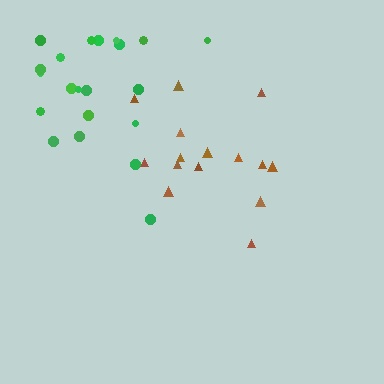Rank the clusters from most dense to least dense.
brown, green.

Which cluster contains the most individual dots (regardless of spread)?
Green (22).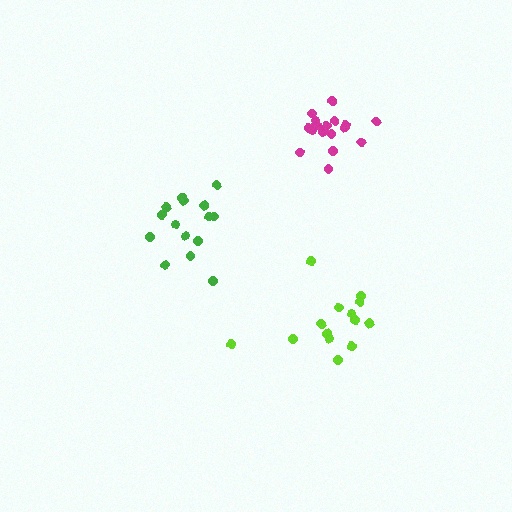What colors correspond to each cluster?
The clusters are colored: magenta, lime, green.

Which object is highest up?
The magenta cluster is topmost.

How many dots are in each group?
Group 1: 19 dots, Group 2: 14 dots, Group 3: 15 dots (48 total).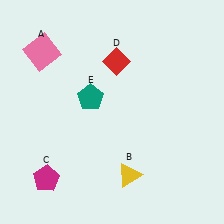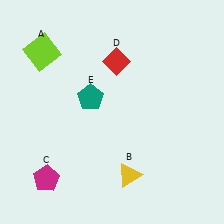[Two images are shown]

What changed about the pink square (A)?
In Image 1, A is pink. In Image 2, it changed to lime.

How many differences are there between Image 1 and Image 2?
There is 1 difference between the two images.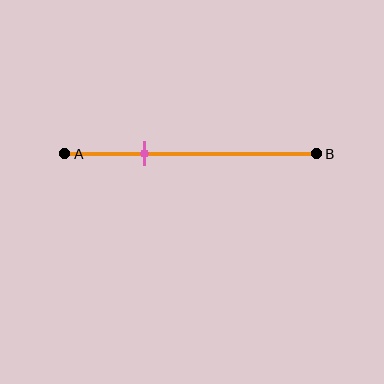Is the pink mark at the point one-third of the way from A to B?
Yes, the mark is approximately at the one-third point.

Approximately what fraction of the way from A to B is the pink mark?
The pink mark is approximately 30% of the way from A to B.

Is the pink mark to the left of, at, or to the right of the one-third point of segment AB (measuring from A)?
The pink mark is approximately at the one-third point of segment AB.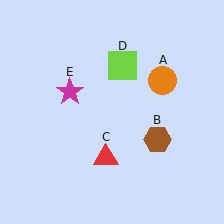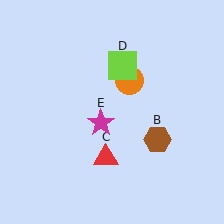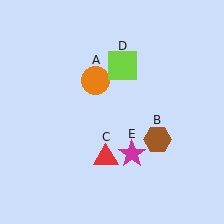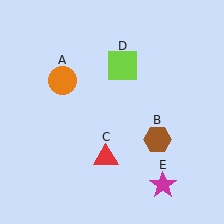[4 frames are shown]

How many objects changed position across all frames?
2 objects changed position: orange circle (object A), magenta star (object E).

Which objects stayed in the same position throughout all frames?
Brown hexagon (object B) and red triangle (object C) and lime square (object D) remained stationary.